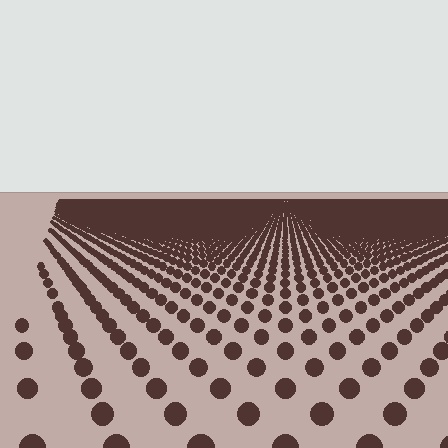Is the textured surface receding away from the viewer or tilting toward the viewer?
The surface is receding away from the viewer. Texture elements get smaller and denser toward the top.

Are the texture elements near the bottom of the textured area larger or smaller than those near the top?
Larger. Near the bottom, elements are closer to the viewer and appear at a bigger on-screen size.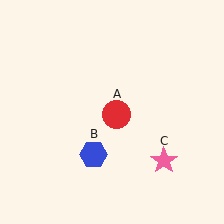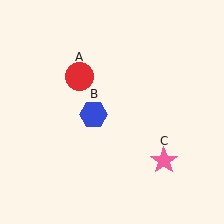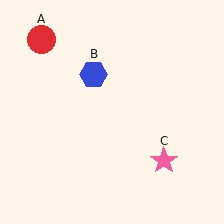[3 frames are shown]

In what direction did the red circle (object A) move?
The red circle (object A) moved up and to the left.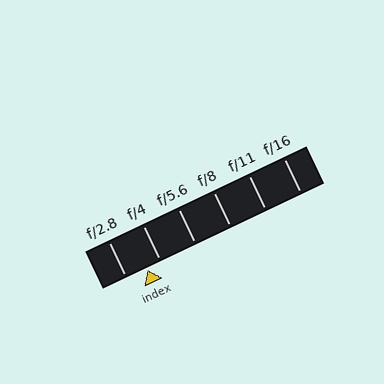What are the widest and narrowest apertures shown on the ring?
The widest aperture shown is f/2.8 and the narrowest is f/16.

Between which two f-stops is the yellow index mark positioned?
The index mark is between f/2.8 and f/4.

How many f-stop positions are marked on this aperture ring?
There are 6 f-stop positions marked.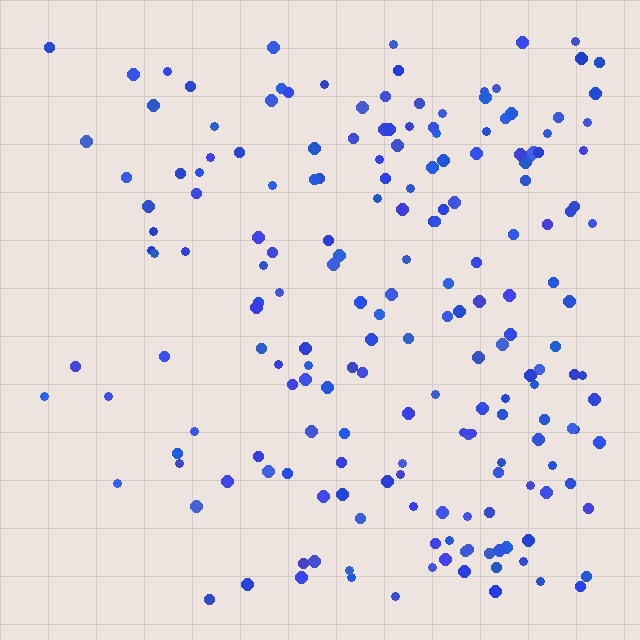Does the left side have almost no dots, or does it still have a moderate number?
Still a moderate number, just noticeably fewer than the right.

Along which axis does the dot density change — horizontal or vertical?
Horizontal.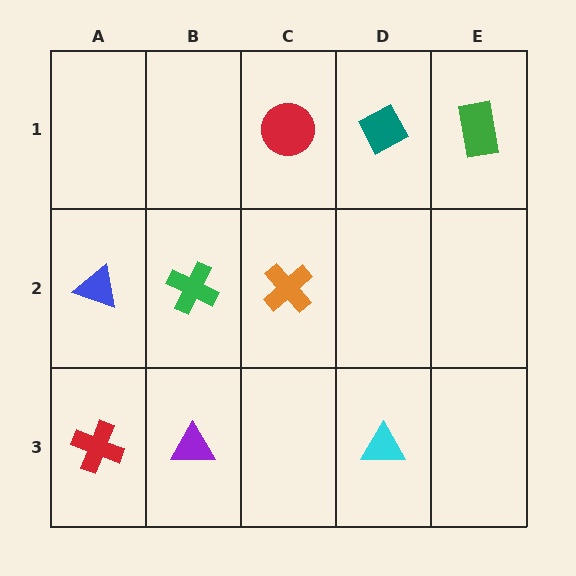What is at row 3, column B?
A purple triangle.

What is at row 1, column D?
A teal diamond.